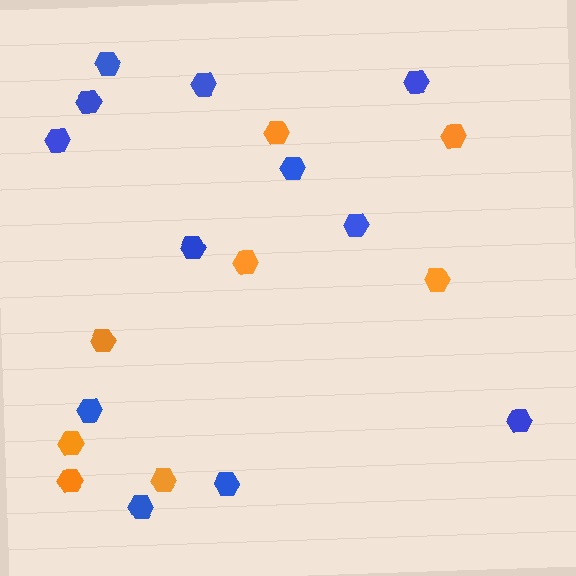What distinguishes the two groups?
There are 2 groups: one group of blue hexagons (12) and one group of orange hexagons (8).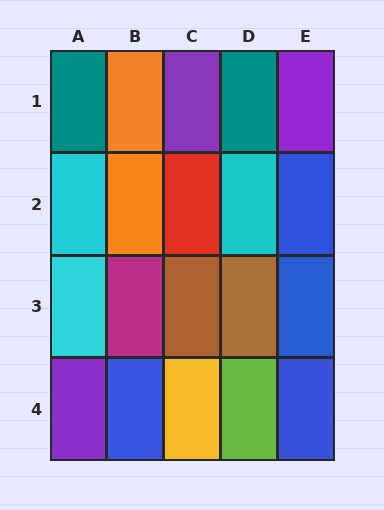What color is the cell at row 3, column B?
Magenta.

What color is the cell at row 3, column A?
Cyan.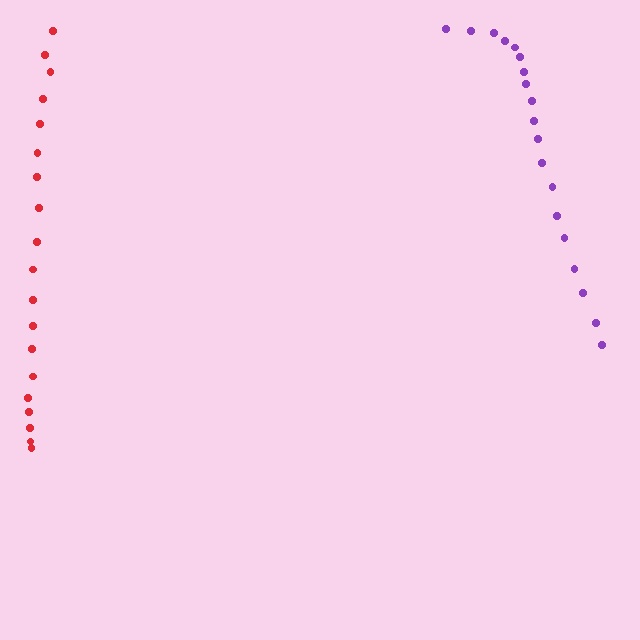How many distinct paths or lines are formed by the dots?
There are 2 distinct paths.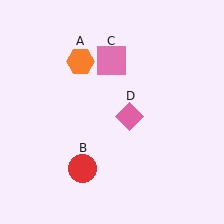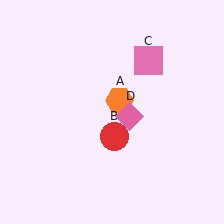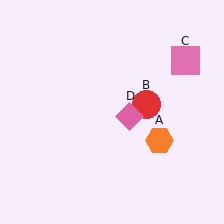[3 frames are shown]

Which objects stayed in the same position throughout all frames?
Pink diamond (object D) remained stationary.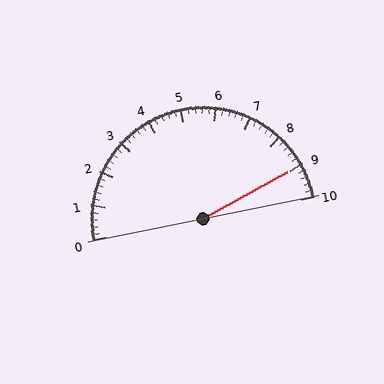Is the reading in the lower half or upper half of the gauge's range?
The reading is in the upper half of the range (0 to 10).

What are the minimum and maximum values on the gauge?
The gauge ranges from 0 to 10.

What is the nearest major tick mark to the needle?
The nearest major tick mark is 9.